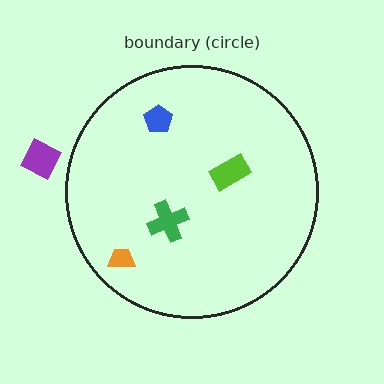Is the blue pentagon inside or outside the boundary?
Inside.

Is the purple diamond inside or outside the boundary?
Outside.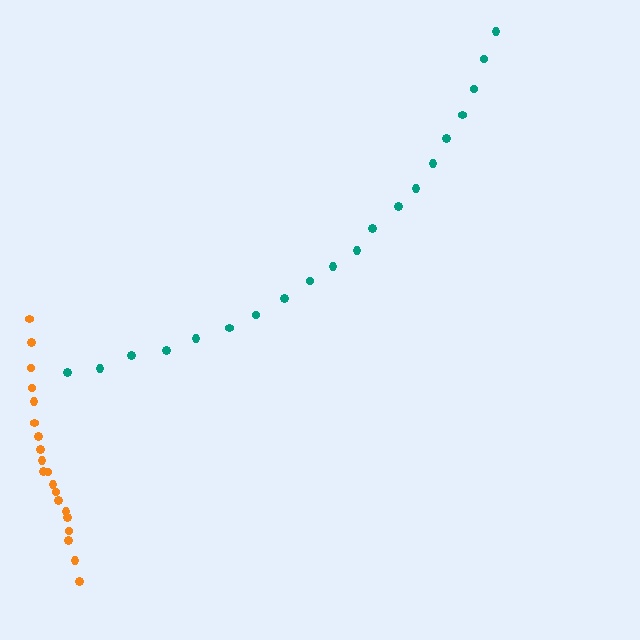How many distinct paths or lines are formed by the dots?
There are 2 distinct paths.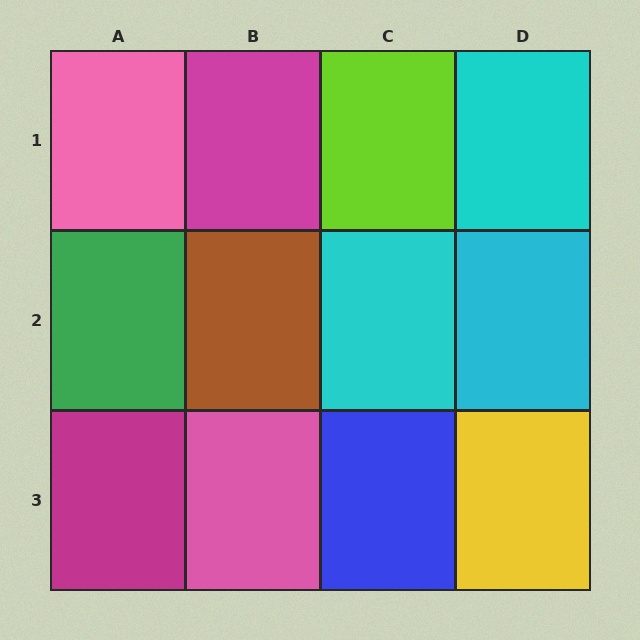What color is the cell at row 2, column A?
Green.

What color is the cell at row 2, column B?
Brown.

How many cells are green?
1 cell is green.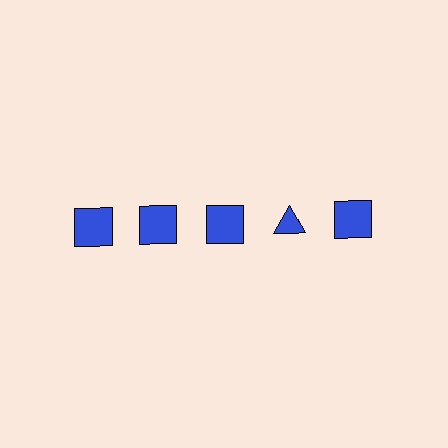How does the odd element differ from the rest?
It has a different shape: triangle instead of square.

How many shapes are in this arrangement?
There are 5 shapes arranged in a grid pattern.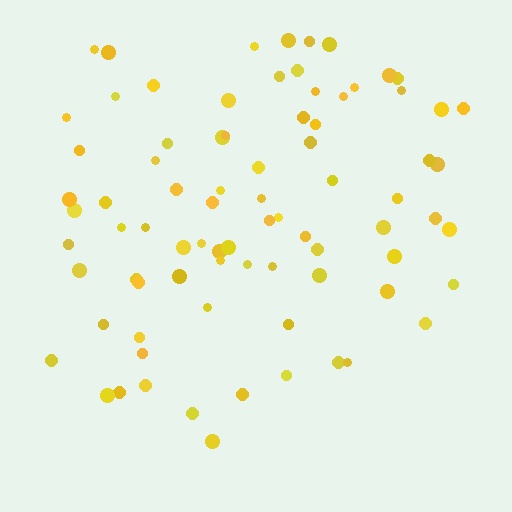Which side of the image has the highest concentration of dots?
The top.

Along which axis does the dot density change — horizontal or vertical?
Vertical.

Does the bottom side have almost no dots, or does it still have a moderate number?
Still a moderate number, just noticeably fewer than the top.